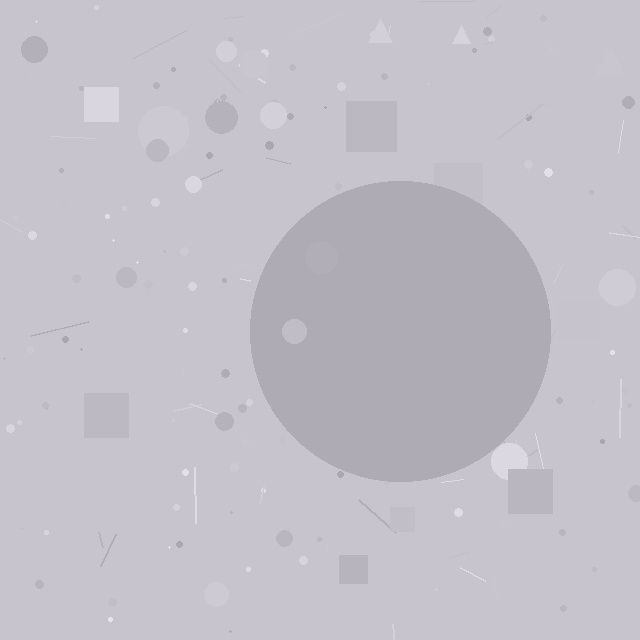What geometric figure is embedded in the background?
A circle is embedded in the background.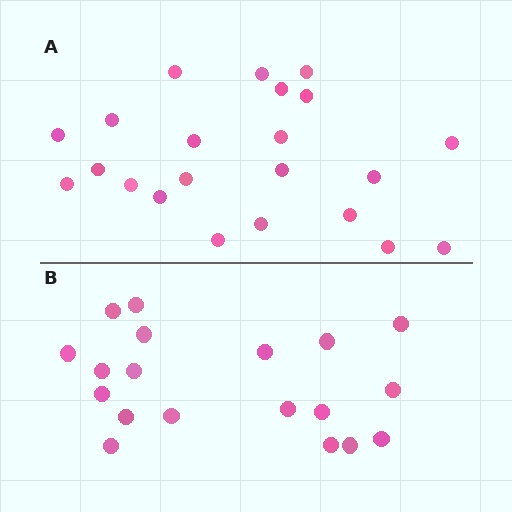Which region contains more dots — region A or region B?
Region A (the top region) has more dots.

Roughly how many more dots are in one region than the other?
Region A has just a few more — roughly 2 or 3 more dots than region B.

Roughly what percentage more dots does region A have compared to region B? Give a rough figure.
About 15% more.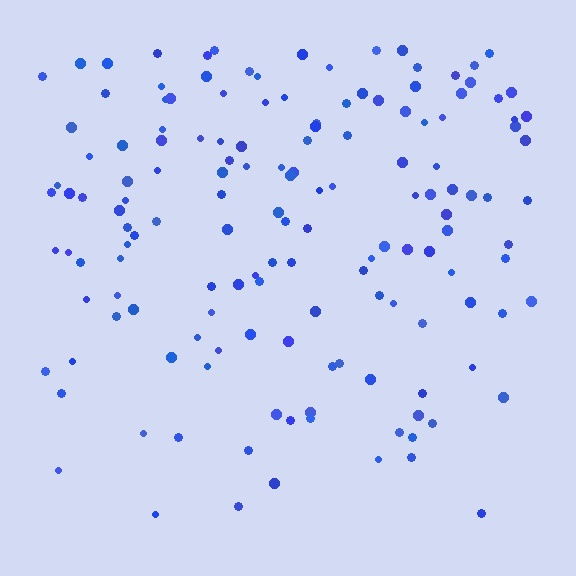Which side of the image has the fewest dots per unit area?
The bottom.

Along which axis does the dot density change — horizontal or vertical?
Vertical.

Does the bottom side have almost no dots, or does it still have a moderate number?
Still a moderate number, just noticeably fewer than the top.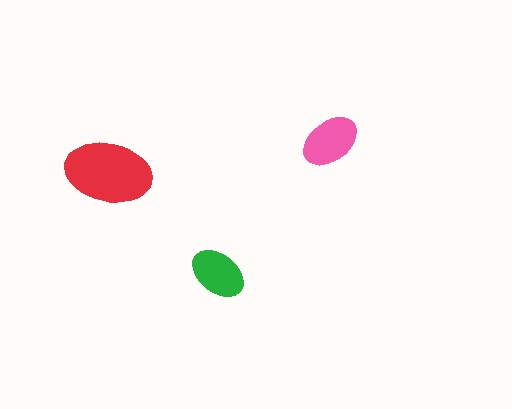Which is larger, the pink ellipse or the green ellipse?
The pink one.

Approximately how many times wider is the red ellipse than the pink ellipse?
About 1.5 times wider.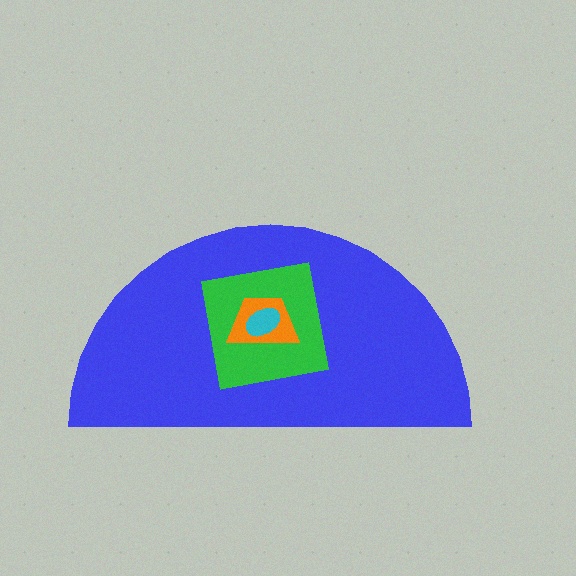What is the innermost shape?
The cyan ellipse.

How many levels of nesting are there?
4.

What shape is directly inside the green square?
The orange trapezoid.